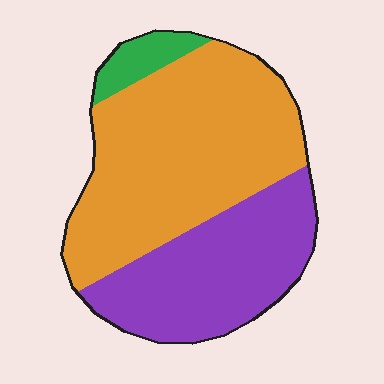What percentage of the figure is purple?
Purple covers 36% of the figure.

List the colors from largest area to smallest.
From largest to smallest: orange, purple, green.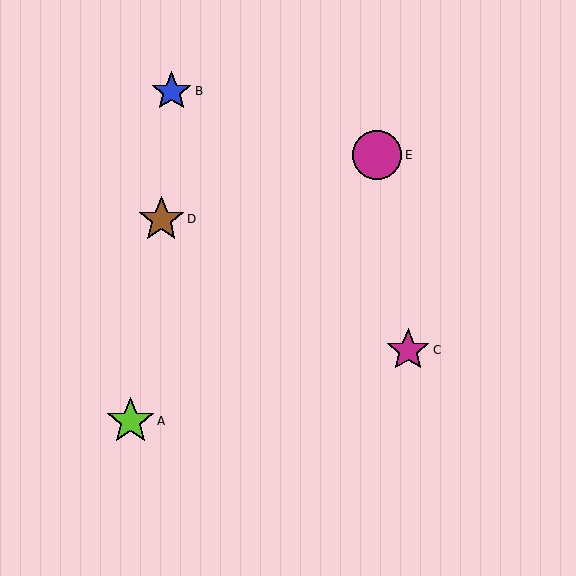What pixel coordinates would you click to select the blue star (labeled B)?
Click at (171, 91) to select the blue star B.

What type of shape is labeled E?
Shape E is a magenta circle.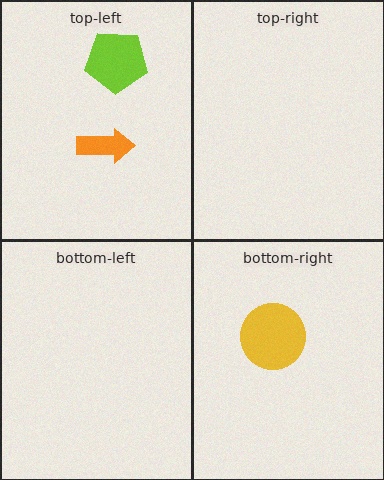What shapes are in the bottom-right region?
The yellow circle.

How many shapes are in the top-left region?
2.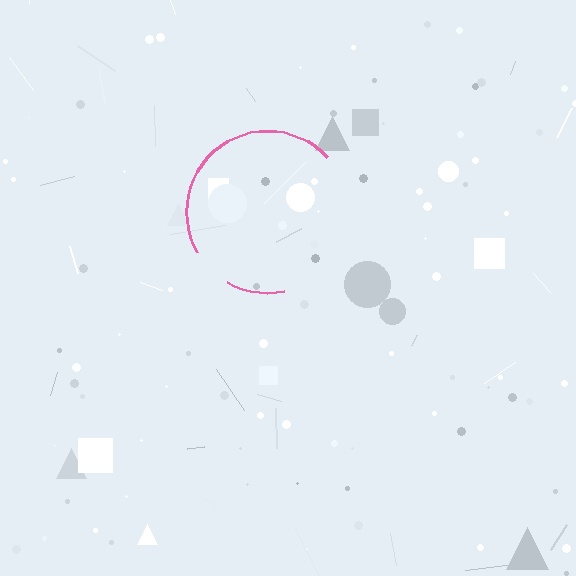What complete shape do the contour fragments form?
The contour fragments form a circle.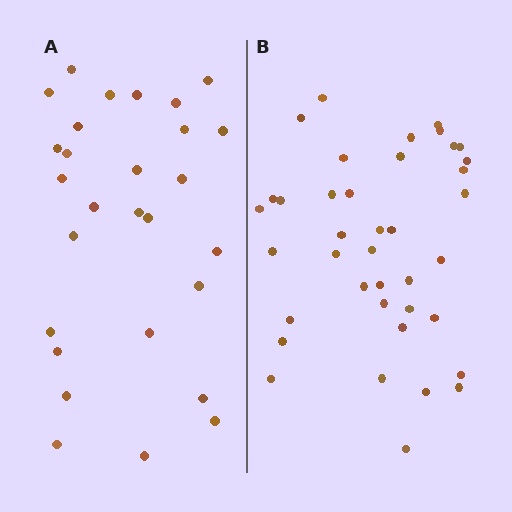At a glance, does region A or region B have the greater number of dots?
Region B (the right region) has more dots.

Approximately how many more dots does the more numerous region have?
Region B has roughly 12 or so more dots than region A.